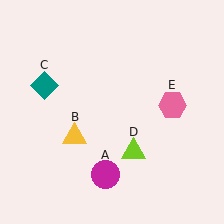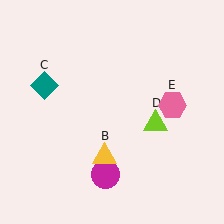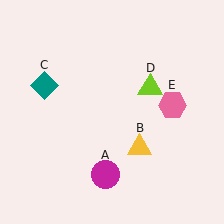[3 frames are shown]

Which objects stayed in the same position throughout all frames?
Magenta circle (object A) and teal diamond (object C) and pink hexagon (object E) remained stationary.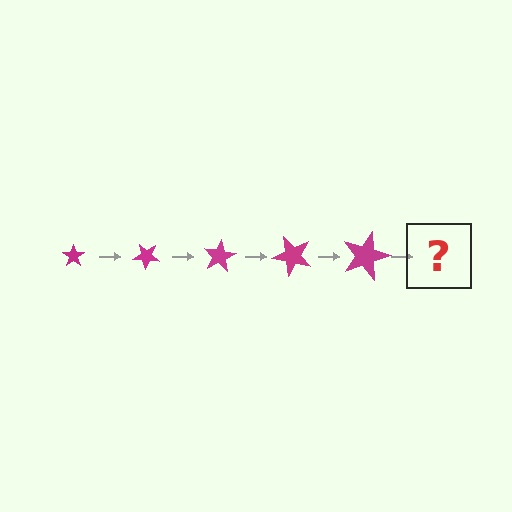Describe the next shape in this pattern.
It should be a star, larger than the previous one and rotated 200 degrees from the start.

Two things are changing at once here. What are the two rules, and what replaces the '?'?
The two rules are that the star grows larger each step and it rotates 40 degrees each step. The '?' should be a star, larger than the previous one and rotated 200 degrees from the start.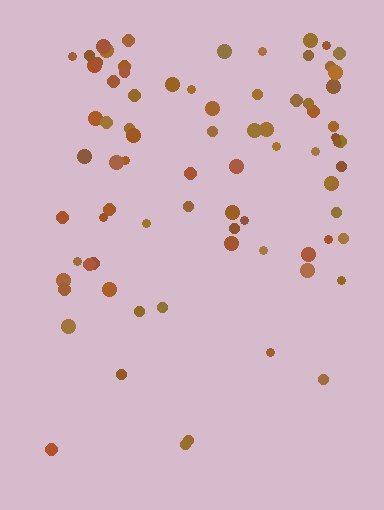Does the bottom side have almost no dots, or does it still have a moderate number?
Still a moderate number, just noticeably fewer than the top.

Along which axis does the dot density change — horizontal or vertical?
Vertical.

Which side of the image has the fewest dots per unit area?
The bottom.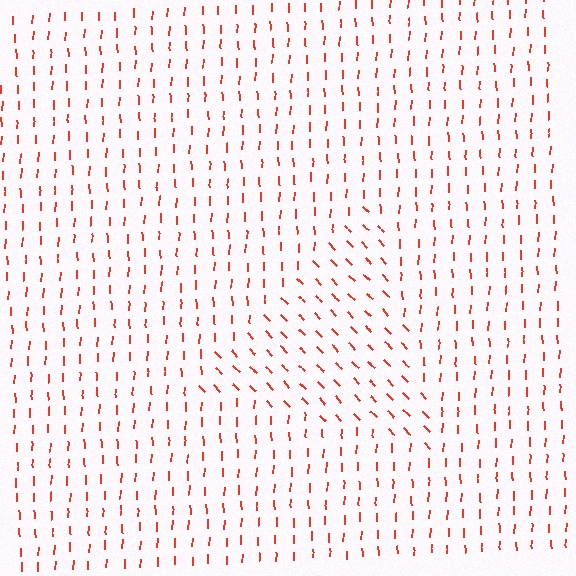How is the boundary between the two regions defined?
The boundary is defined purely by a change in line orientation (approximately 45 degrees difference). All lines are the same color and thickness.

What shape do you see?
I see a triangle.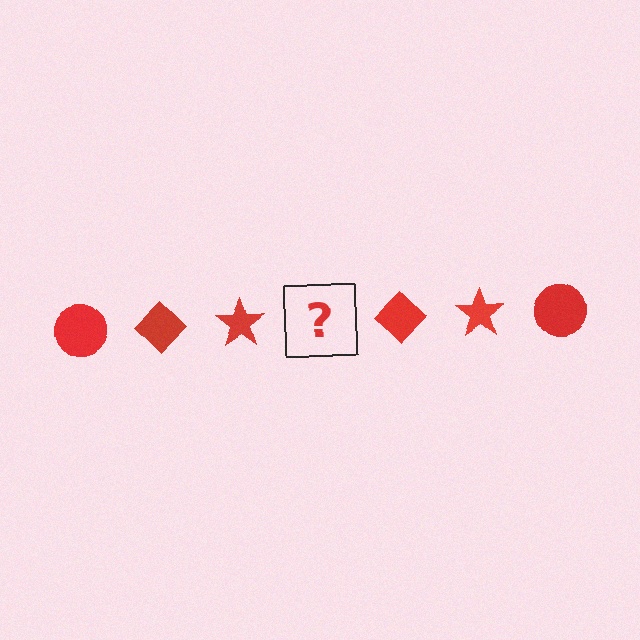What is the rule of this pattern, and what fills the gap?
The rule is that the pattern cycles through circle, diamond, star shapes in red. The gap should be filled with a red circle.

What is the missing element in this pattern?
The missing element is a red circle.